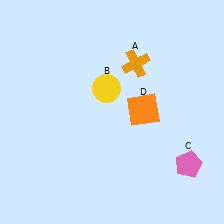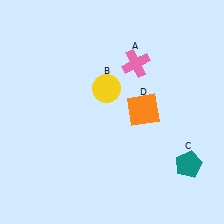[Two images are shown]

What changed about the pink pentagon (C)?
In Image 1, C is pink. In Image 2, it changed to teal.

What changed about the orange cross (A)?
In Image 1, A is orange. In Image 2, it changed to pink.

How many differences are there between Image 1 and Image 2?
There are 2 differences between the two images.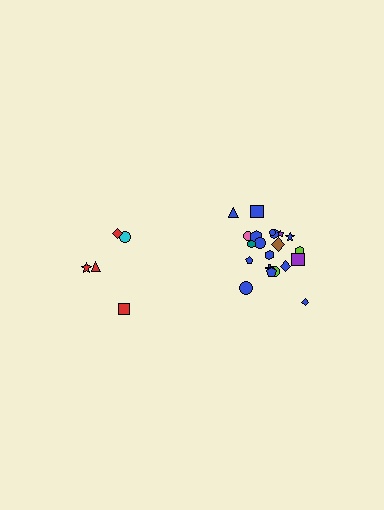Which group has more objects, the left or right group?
The right group.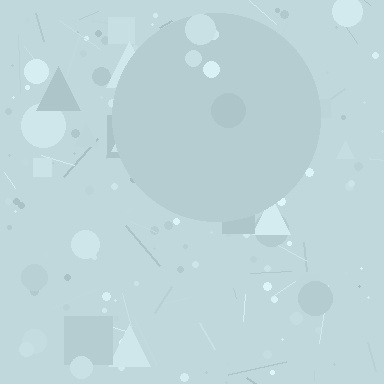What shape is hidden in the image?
A circle is hidden in the image.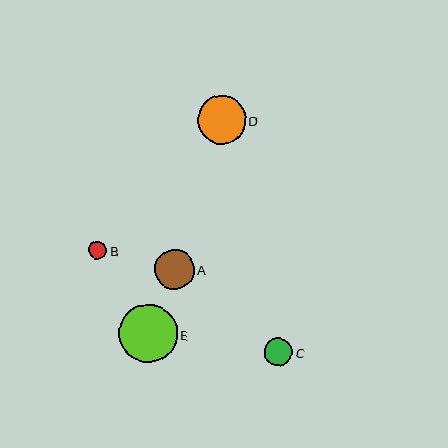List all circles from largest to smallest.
From largest to smallest: E, D, A, C, B.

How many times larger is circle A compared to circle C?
Circle A is approximately 1.4 times the size of circle C.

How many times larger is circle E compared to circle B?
Circle E is approximately 3.2 times the size of circle B.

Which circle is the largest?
Circle E is the largest with a size of approximately 59 pixels.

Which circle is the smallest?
Circle B is the smallest with a size of approximately 18 pixels.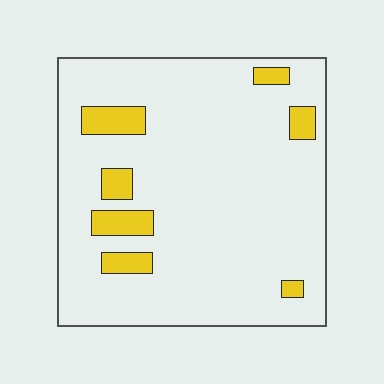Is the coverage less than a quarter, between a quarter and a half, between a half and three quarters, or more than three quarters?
Less than a quarter.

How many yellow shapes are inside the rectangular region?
7.